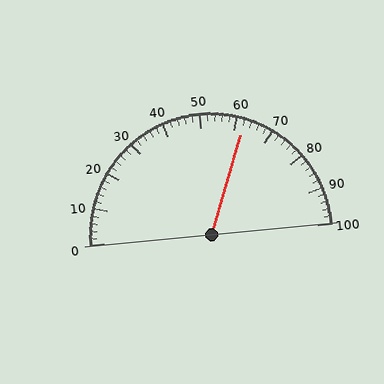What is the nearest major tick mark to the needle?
The nearest major tick mark is 60.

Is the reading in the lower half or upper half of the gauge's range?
The reading is in the upper half of the range (0 to 100).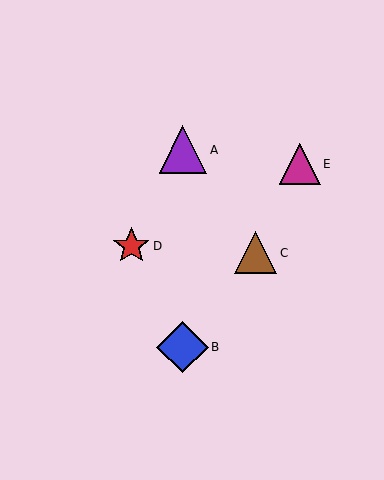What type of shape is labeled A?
Shape A is a purple triangle.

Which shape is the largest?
The blue diamond (labeled B) is the largest.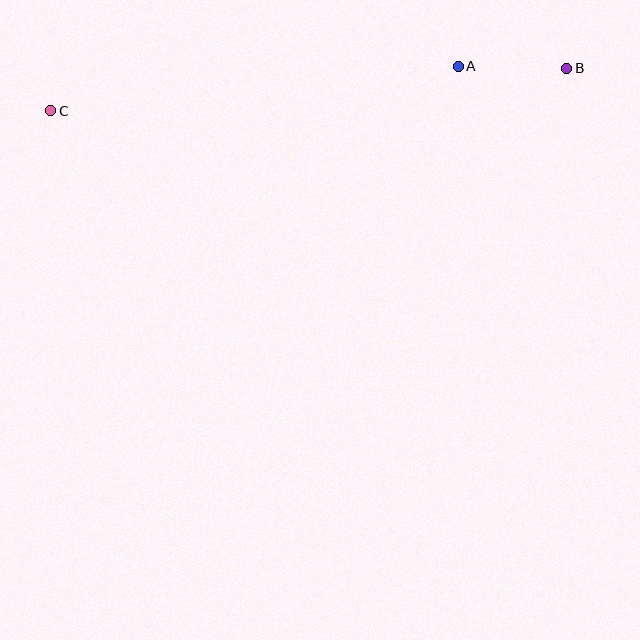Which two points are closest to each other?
Points A and B are closest to each other.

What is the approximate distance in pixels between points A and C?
The distance between A and C is approximately 410 pixels.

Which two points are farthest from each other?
Points B and C are farthest from each other.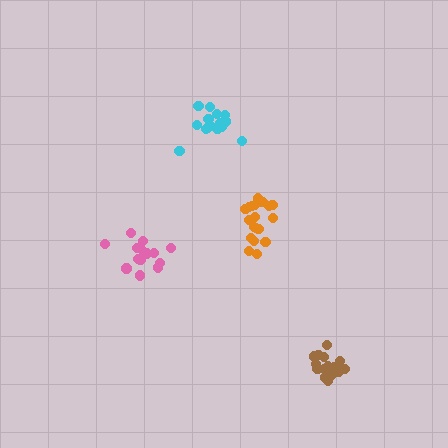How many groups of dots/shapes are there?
There are 4 groups.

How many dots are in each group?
Group 1: 14 dots, Group 2: 19 dots, Group 3: 16 dots, Group 4: 16 dots (65 total).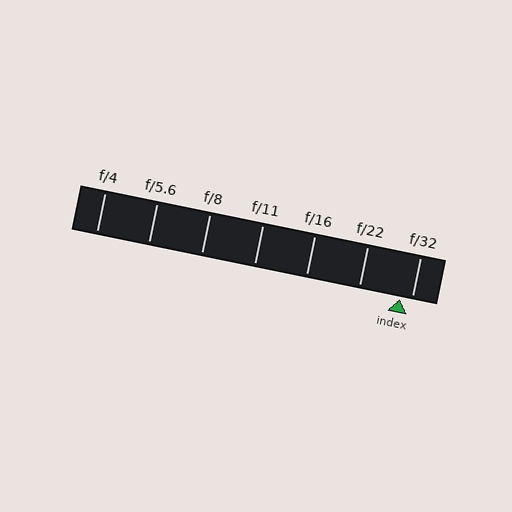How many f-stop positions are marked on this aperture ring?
There are 7 f-stop positions marked.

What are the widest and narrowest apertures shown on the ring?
The widest aperture shown is f/4 and the narrowest is f/32.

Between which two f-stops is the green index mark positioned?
The index mark is between f/22 and f/32.